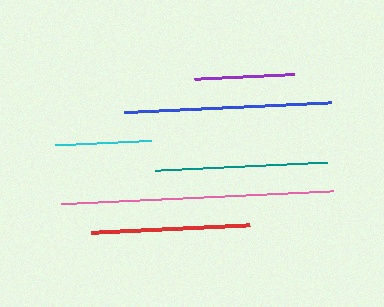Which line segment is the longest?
The pink line is the longest at approximately 272 pixels.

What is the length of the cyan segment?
The cyan segment is approximately 96 pixels long.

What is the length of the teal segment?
The teal segment is approximately 171 pixels long.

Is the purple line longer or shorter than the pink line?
The pink line is longer than the purple line.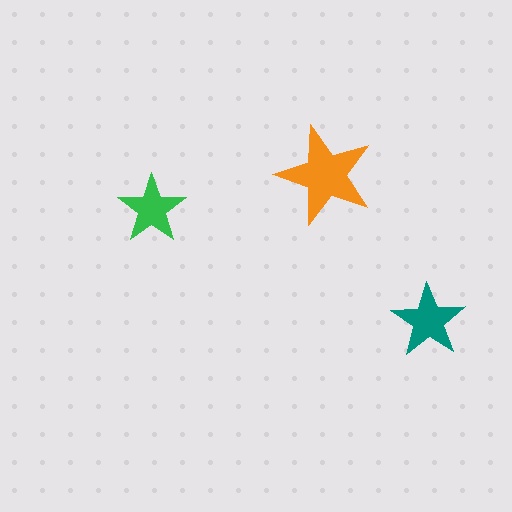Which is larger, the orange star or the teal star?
The orange one.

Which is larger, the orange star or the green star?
The orange one.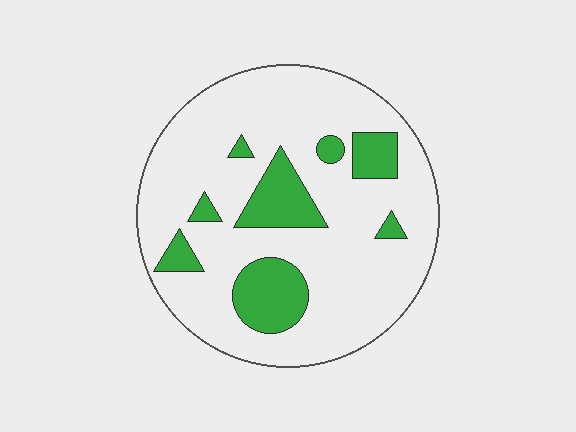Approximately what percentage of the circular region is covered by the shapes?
Approximately 20%.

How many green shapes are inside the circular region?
8.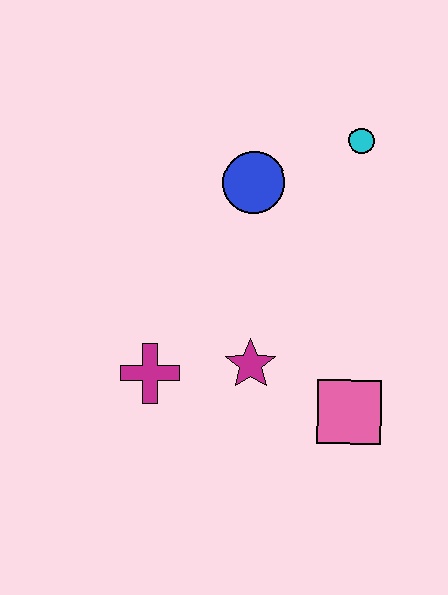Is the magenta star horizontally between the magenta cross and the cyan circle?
Yes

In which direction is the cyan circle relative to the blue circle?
The cyan circle is to the right of the blue circle.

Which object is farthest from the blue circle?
The pink square is farthest from the blue circle.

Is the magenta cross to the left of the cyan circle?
Yes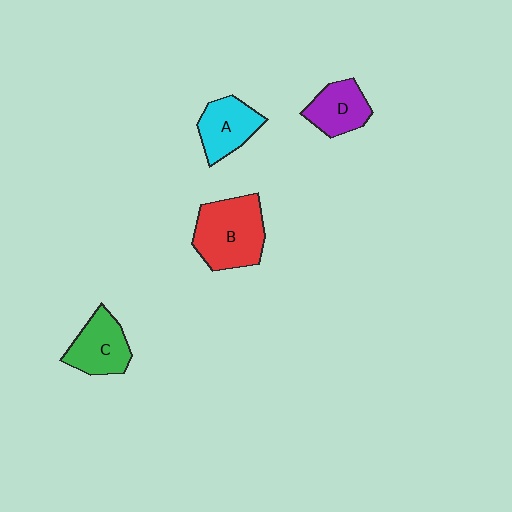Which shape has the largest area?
Shape B (red).